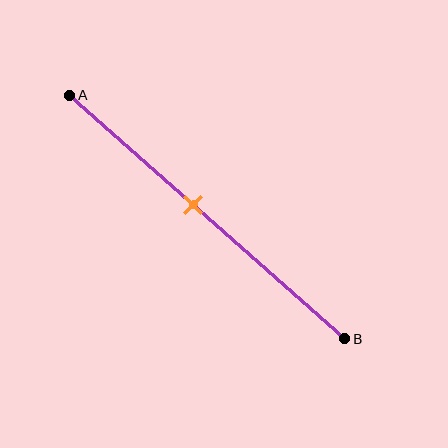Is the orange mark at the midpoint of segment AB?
No, the mark is at about 45% from A, not at the 50% midpoint.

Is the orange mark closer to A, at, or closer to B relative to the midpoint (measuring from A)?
The orange mark is closer to point A than the midpoint of segment AB.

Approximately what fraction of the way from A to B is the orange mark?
The orange mark is approximately 45% of the way from A to B.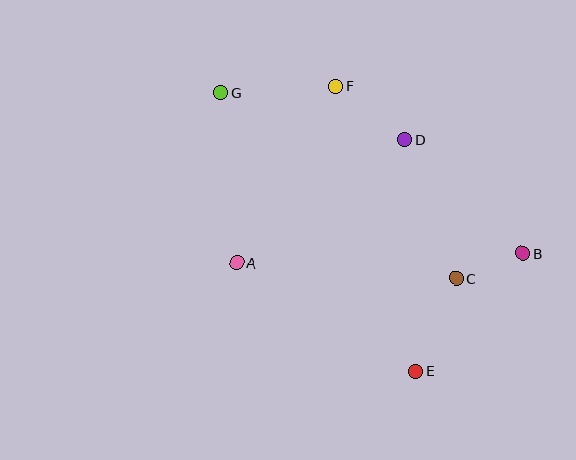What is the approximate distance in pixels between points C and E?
The distance between C and E is approximately 101 pixels.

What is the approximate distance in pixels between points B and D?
The distance between B and D is approximately 164 pixels.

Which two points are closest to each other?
Points B and C are closest to each other.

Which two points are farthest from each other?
Points B and G are farthest from each other.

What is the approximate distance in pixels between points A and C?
The distance between A and C is approximately 220 pixels.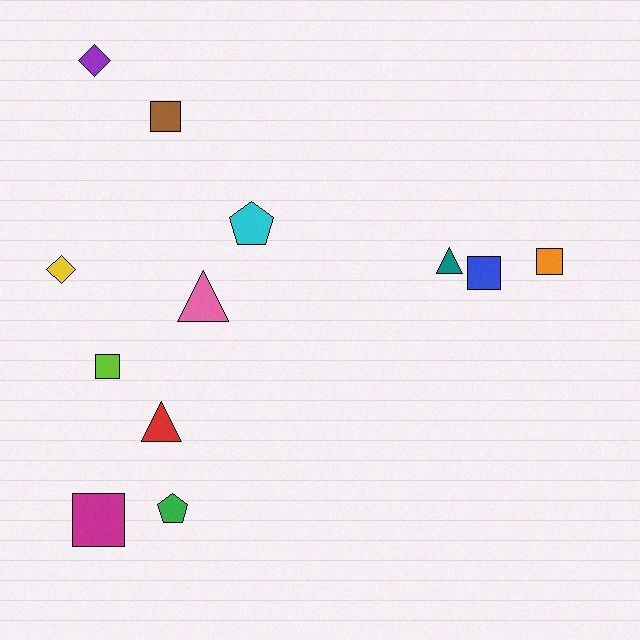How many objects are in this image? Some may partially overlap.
There are 12 objects.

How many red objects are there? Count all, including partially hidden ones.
There is 1 red object.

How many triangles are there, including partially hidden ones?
There are 3 triangles.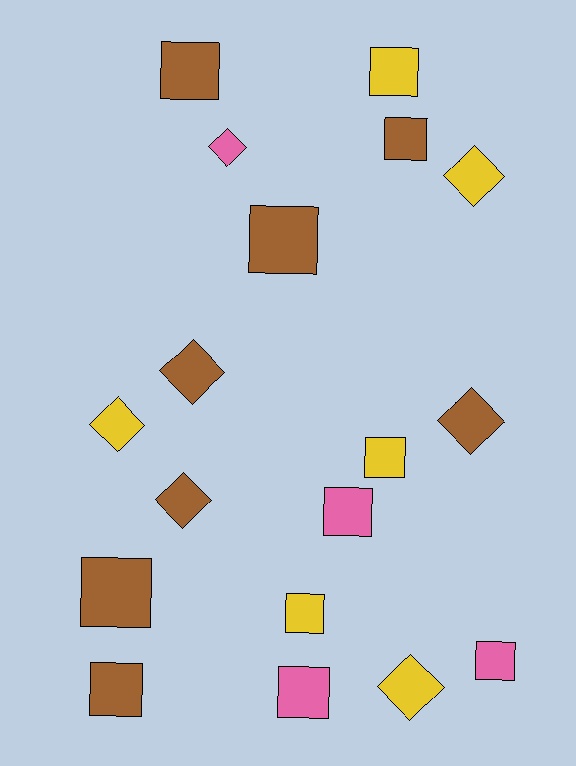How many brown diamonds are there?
There are 3 brown diamonds.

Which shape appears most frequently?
Square, with 11 objects.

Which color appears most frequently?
Brown, with 8 objects.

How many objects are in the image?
There are 18 objects.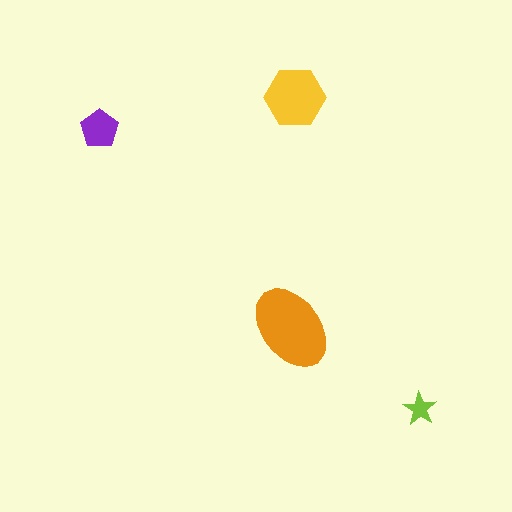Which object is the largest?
The orange ellipse.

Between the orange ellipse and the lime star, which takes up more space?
The orange ellipse.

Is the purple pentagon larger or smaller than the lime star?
Larger.